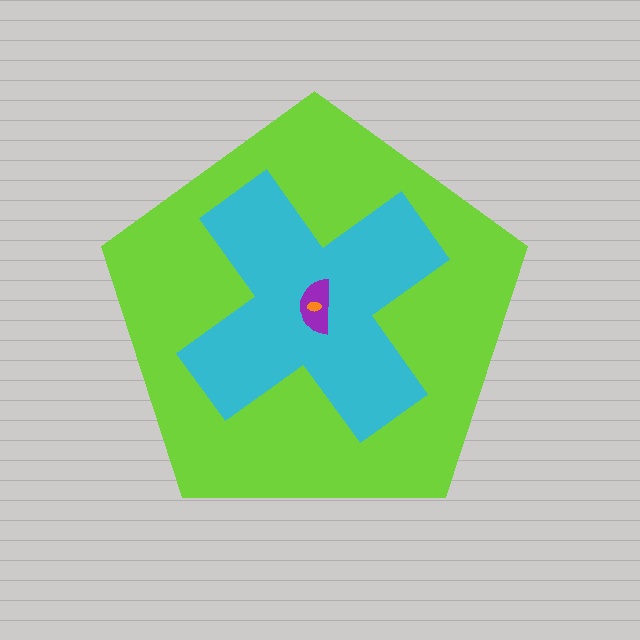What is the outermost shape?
The lime pentagon.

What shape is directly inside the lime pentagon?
The cyan cross.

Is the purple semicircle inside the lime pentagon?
Yes.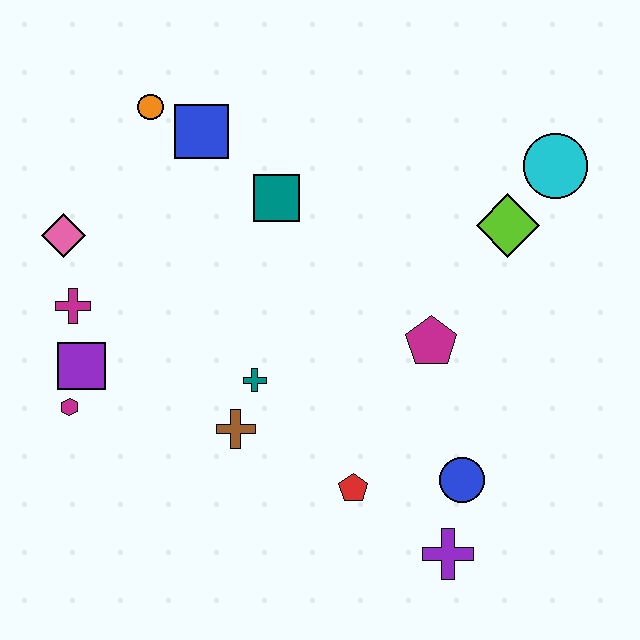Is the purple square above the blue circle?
Yes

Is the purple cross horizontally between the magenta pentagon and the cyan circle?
Yes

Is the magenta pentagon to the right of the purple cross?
No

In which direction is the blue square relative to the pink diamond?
The blue square is to the right of the pink diamond.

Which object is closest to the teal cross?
The brown cross is closest to the teal cross.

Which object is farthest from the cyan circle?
The magenta hexagon is farthest from the cyan circle.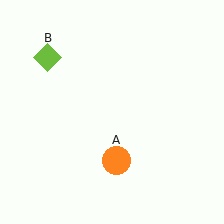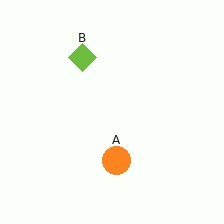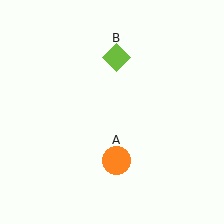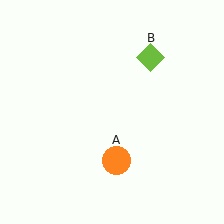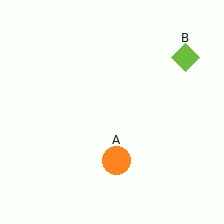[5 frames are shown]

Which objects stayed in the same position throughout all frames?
Orange circle (object A) remained stationary.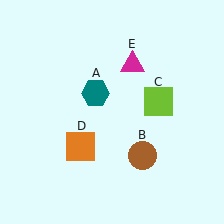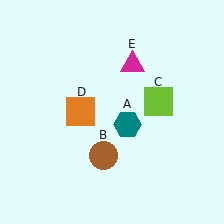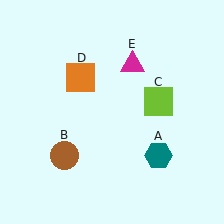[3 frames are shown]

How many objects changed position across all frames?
3 objects changed position: teal hexagon (object A), brown circle (object B), orange square (object D).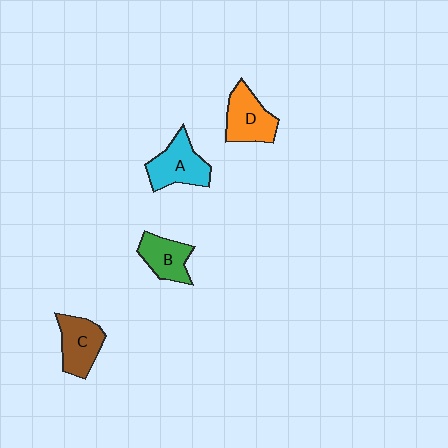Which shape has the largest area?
Shape A (cyan).